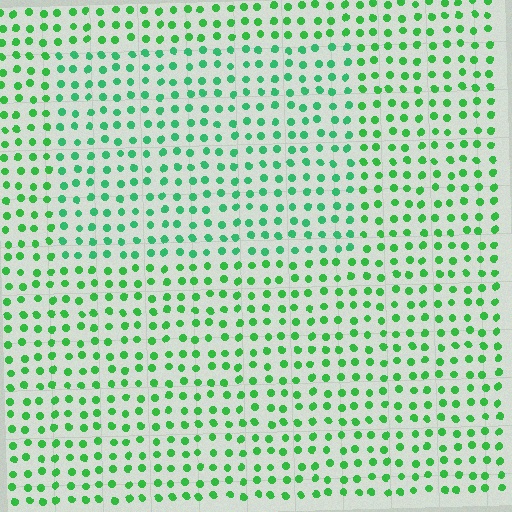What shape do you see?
I see a rectangle.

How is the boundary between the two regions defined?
The boundary is defined purely by a slight shift in hue (about 20 degrees). Spacing, size, and orientation are identical on both sides.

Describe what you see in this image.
The image is filled with small green elements in a uniform arrangement. A rectangle-shaped region is visible where the elements are tinted to a slightly different hue, forming a subtle color boundary.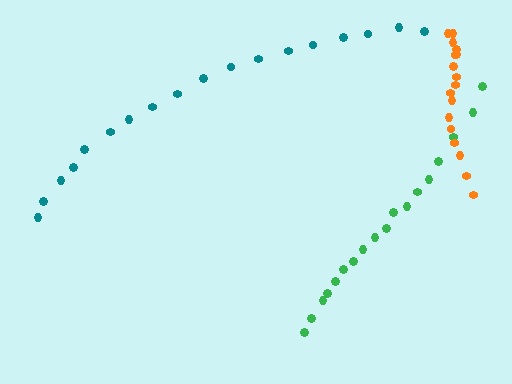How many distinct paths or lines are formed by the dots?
There are 3 distinct paths.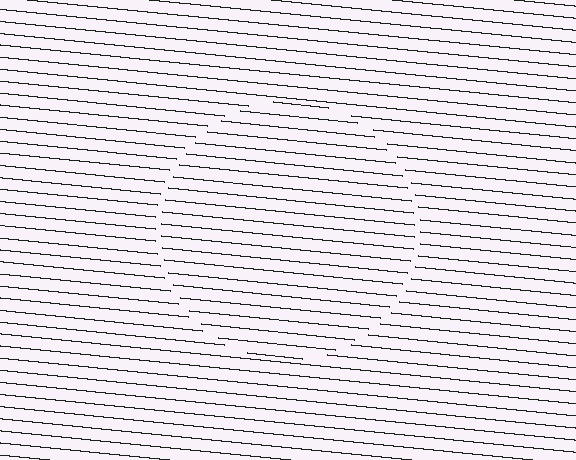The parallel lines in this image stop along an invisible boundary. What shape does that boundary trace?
An illusory circle. The interior of the shape contains the same grating, shifted by half a period — the contour is defined by the phase discontinuity where line-ends from the inner and outer gratings abut.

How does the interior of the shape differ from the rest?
The interior of the shape contains the same grating, shifted by half a period — the contour is defined by the phase discontinuity where line-ends from the inner and outer gratings abut.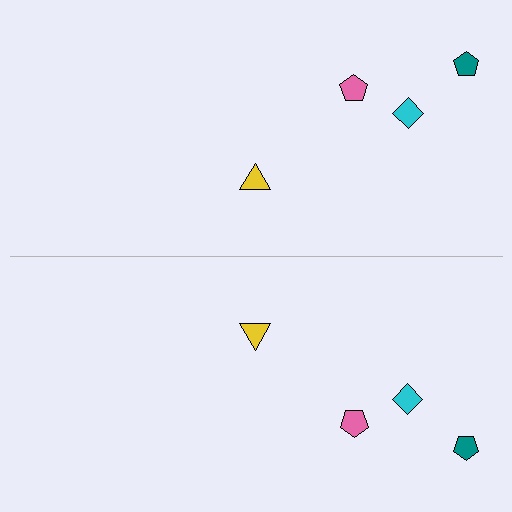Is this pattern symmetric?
Yes, this pattern has bilateral (reflection) symmetry.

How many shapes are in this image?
There are 8 shapes in this image.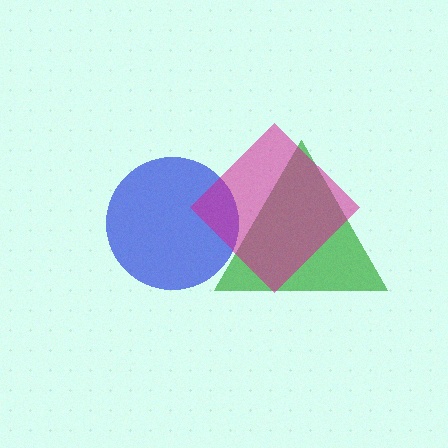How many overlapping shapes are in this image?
There are 3 overlapping shapes in the image.